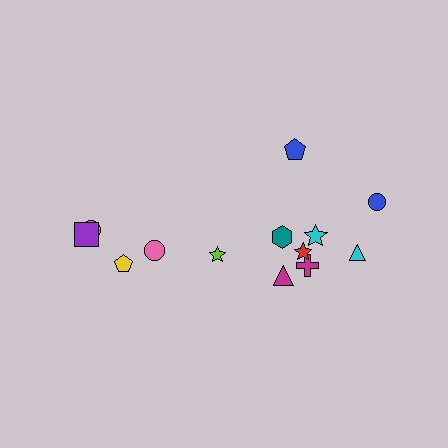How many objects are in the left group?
There are 5 objects.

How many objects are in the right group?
There are 8 objects.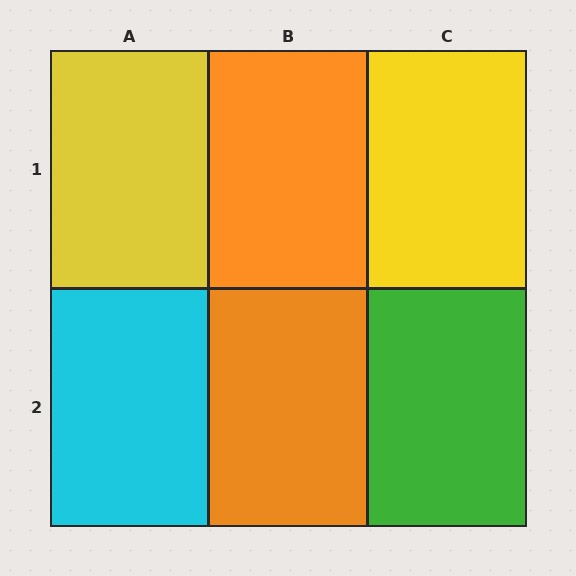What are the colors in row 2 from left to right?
Cyan, orange, green.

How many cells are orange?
2 cells are orange.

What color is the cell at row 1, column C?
Yellow.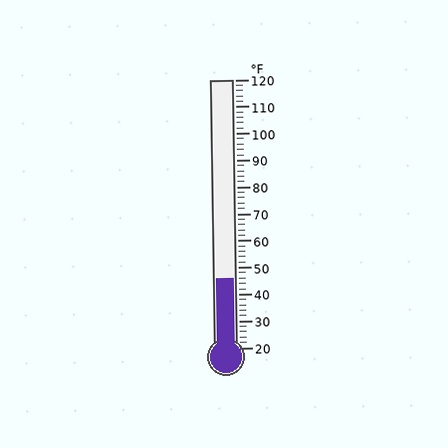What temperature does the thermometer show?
The thermometer shows approximately 46°F.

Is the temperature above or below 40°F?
The temperature is above 40°F.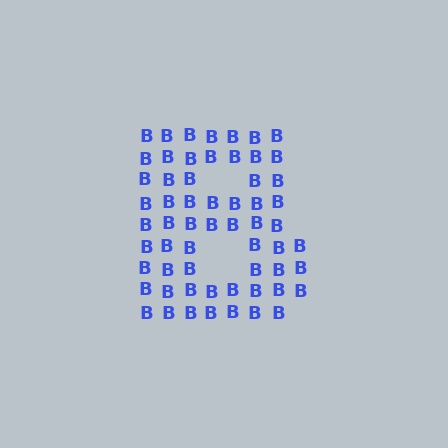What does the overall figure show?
The overall figure shows the letter B.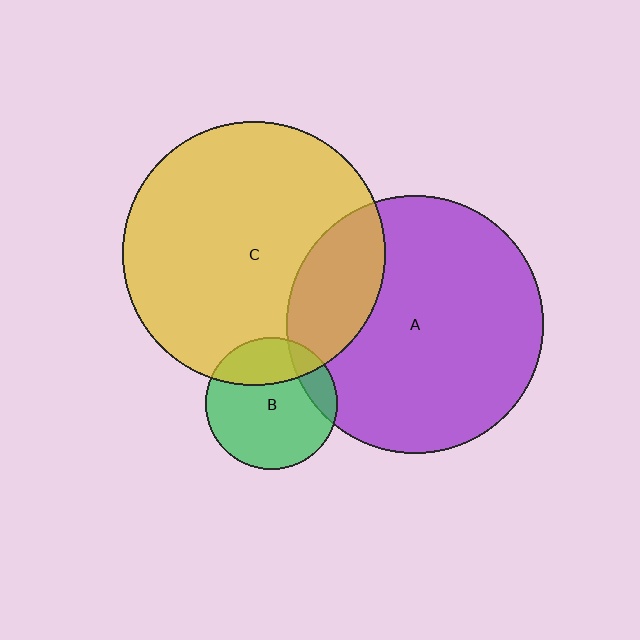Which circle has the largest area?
Circle C (yellow).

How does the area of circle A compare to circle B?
Approximately 3.8 times.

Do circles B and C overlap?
Yes.